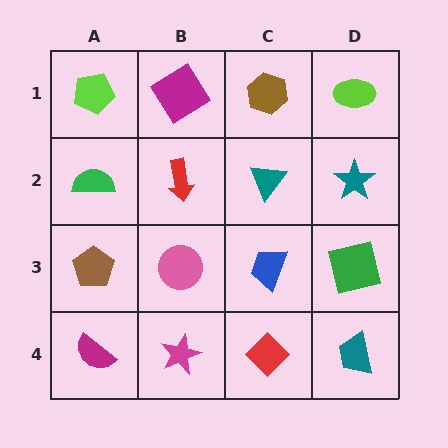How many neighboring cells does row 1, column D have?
2.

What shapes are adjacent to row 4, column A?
A brown pentagon (row 3, column A), a magenta star (row 4, column B).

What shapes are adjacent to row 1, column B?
A red arrow (row 2, column B), a lime pentagon (row 1, column A), a brown hexagon (row 1, column C).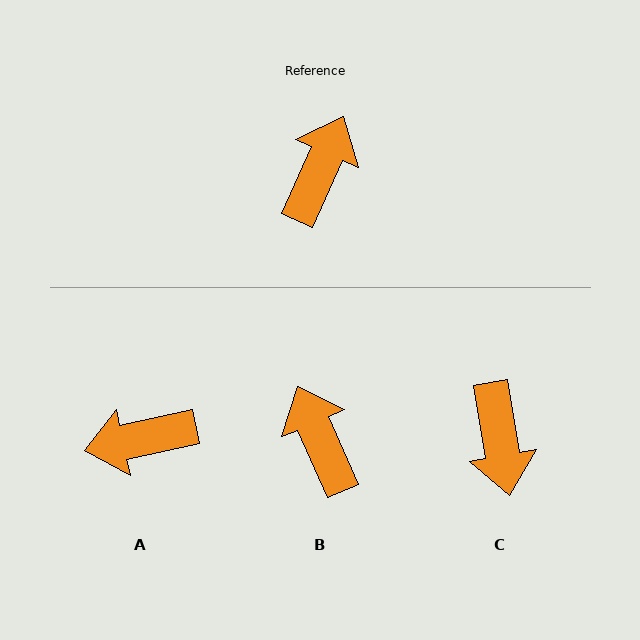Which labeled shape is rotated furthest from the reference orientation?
C, about 146 degrees away.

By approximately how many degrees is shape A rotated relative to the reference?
Approximately 126 degrees counter-clockwise.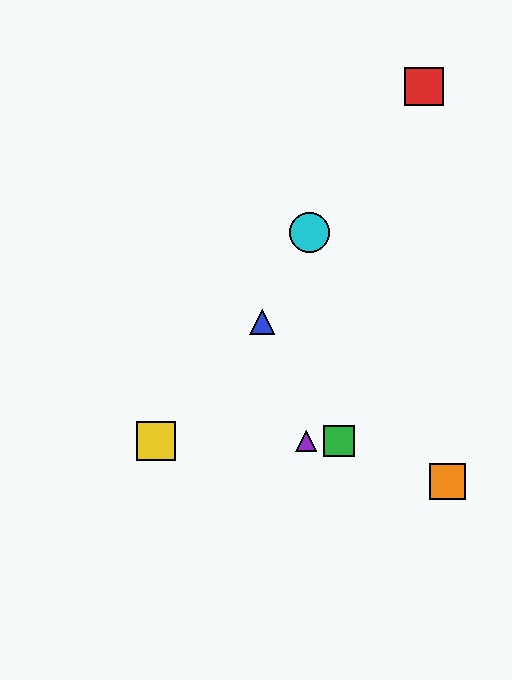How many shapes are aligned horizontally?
3 shapes (the green square, the yellow square, the purple triangle) are aligned horizontally.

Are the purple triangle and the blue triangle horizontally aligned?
No, the purple triangle is at y≈441 and the blue triangle is at y≈322.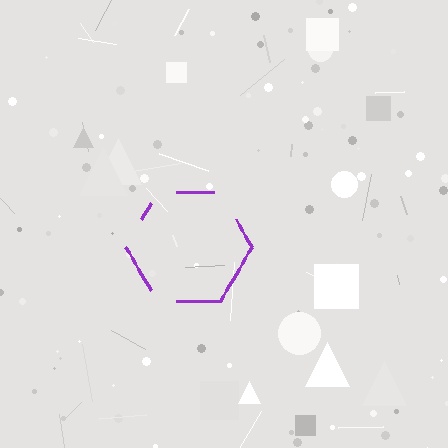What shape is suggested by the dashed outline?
The dashed outline suggests a hexagon.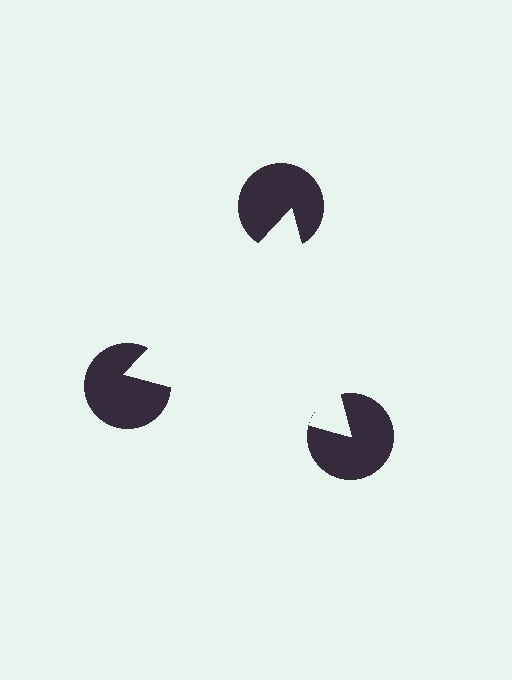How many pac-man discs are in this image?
There are 3 — one at each vertex of the illusory triangle.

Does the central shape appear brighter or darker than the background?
It typically appears slightly brighter than the background, even though no actual brightness change is drawn.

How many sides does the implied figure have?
3 sides.